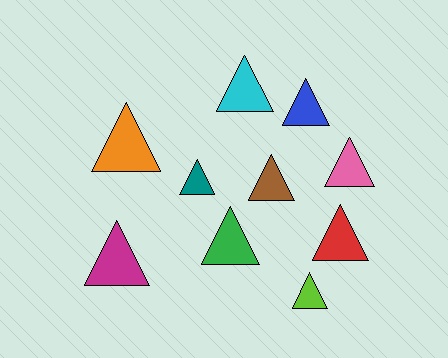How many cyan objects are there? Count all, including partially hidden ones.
There is 1 cyan object.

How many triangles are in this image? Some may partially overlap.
There are 10 triangles.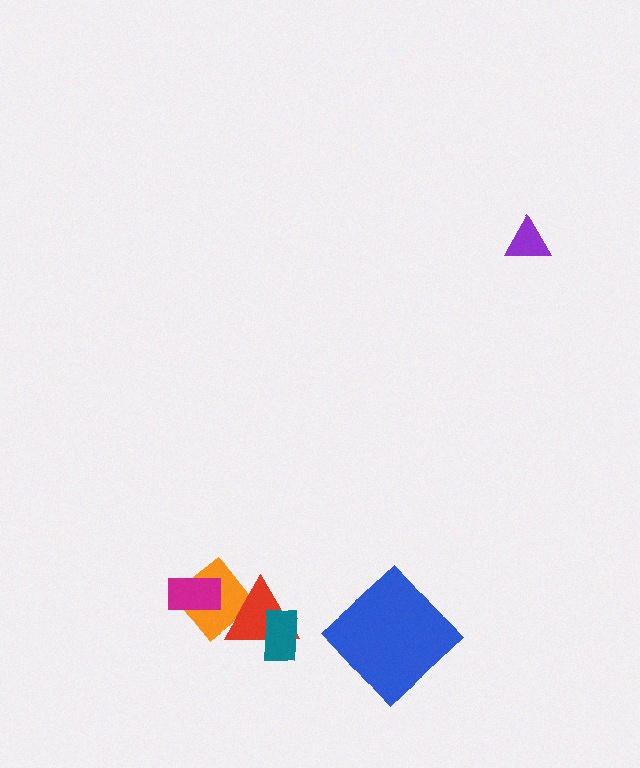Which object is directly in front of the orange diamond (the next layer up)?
The magenta rectangle is directly in front of the orange diamond.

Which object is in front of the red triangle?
The teal rectangle is in front of the red triangle.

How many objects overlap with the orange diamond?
2 objects overlap with the orange diamond.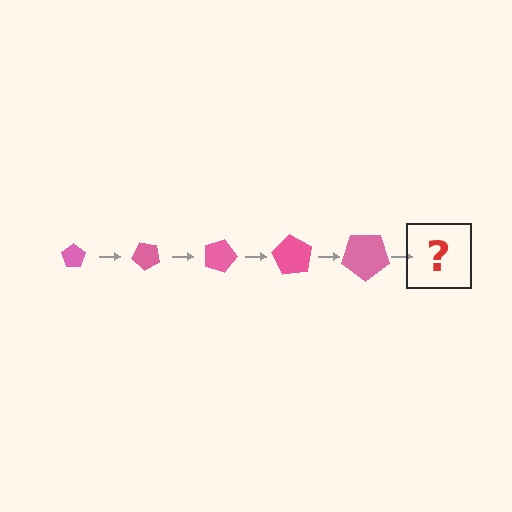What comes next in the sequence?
The next element should be a pentagon, larger than the previous one and rotated 225 degrees from the start.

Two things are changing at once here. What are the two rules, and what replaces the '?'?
The two rules are that the pentagon grows larger each step and it rotates 45 degrees each step. The '?' should be a pentagon, larger than the previous one and rotated 225 degrees from the start.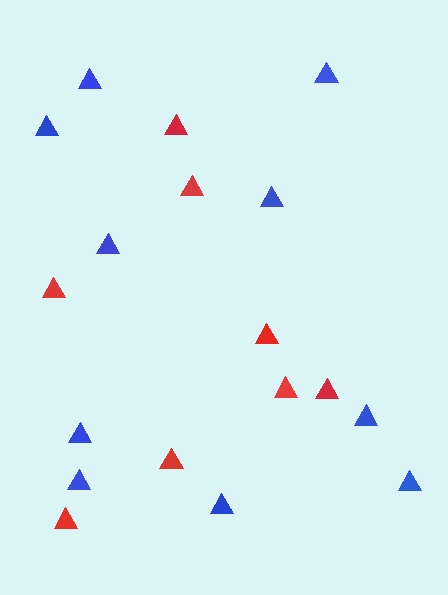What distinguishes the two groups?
There are 2 groups: one group of blue triangles (10) and one group of red triangles (8).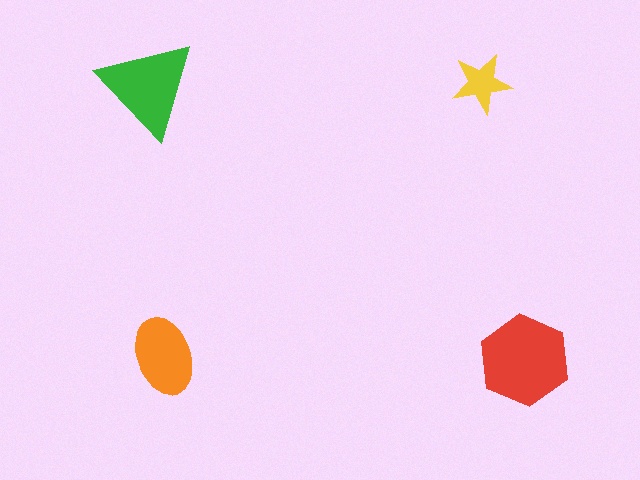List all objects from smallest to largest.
The yellow star, the orange ellipse, the green triangle, the red hexagon.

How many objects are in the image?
There are 4 objects in the image.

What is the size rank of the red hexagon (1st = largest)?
1st.